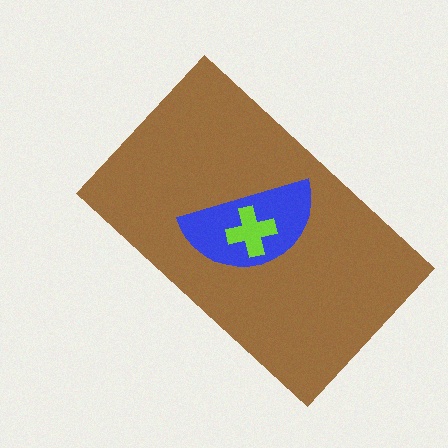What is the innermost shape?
The lime cross.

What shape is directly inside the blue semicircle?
The lime cross.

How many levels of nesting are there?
3.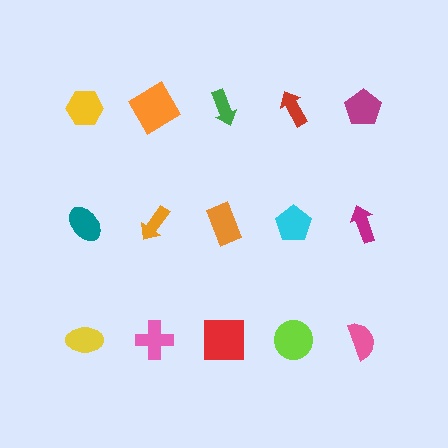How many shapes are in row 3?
5 shapes.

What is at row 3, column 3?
A red square.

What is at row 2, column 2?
An orange arrow.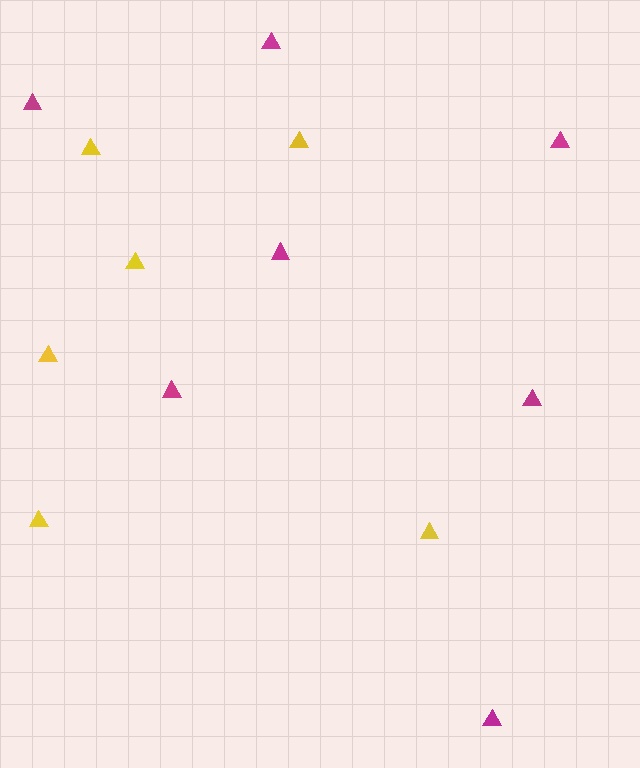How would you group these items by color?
There are 2 groups: one group of yellow triangles (6) and one group of magenta triangles (7).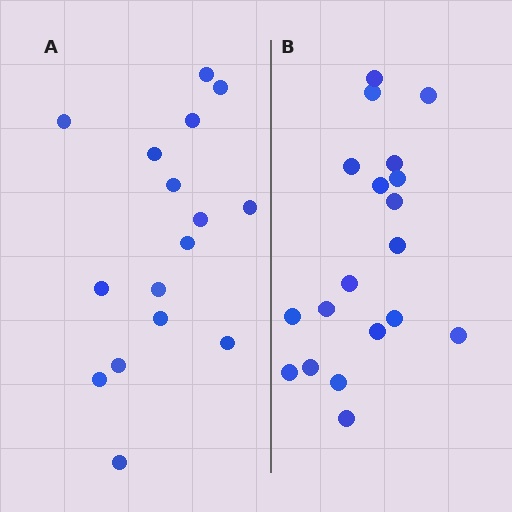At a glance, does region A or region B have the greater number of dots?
Region B (the right region) has more dots.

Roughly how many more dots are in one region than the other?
Region B has just a few more — roughly 2 or 3 more dots than region A.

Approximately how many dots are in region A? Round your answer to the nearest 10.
About 20 dots. (The exact count is 16, which rounds to 20.)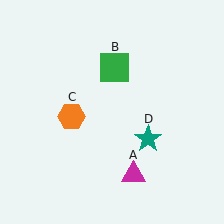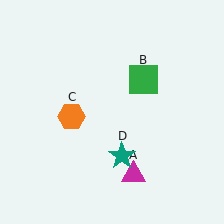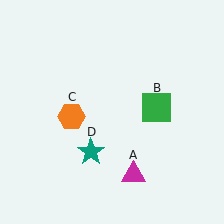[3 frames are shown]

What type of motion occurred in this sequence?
The green square (object B), teal star (object D) rotated clockwise around the center of the scene.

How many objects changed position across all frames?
2 objects changed position: green square (object B), teal star (object D).